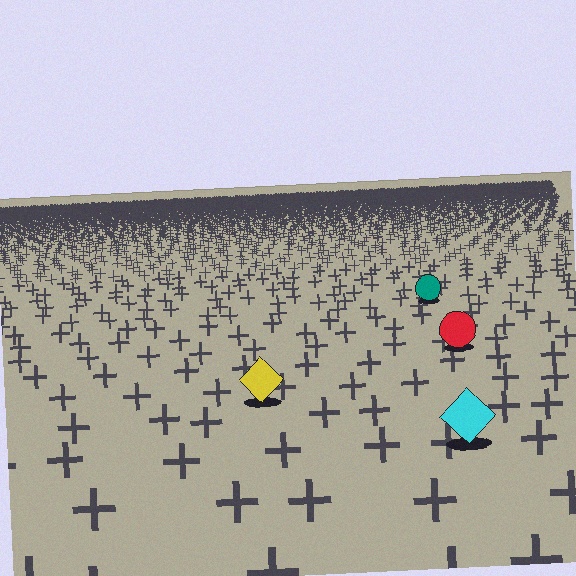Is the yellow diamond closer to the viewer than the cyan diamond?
No. The cyan diamond is closer — you can tell from the texture gradient: the ground texture is coarser near it.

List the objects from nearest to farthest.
From nearest to farthest: the cyan diamond, the yellow diamond, the red circle, the teal circle.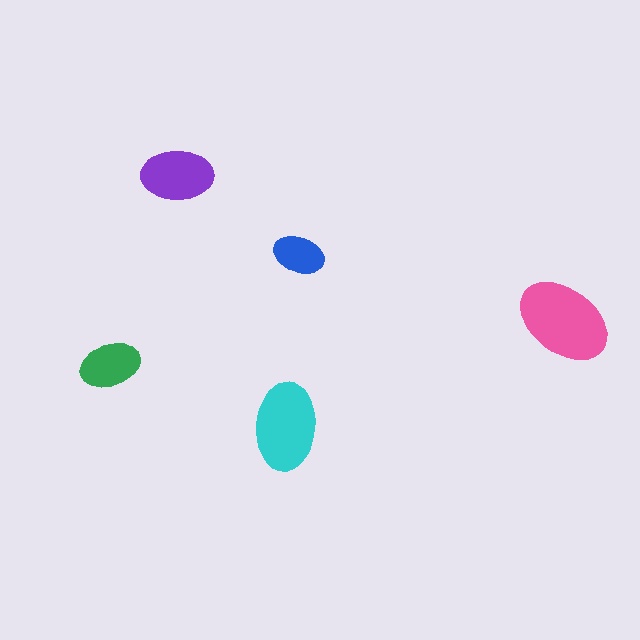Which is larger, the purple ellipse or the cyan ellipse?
The cyan one.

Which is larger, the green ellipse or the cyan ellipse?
The cyan one.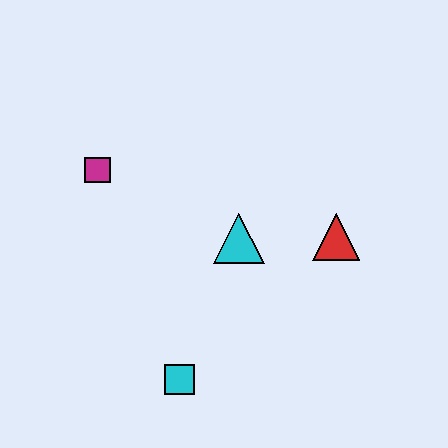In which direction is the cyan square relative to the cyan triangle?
The cyan square is below the cyan triangle.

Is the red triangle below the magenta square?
Yes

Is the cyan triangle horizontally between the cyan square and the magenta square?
No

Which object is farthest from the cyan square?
The magenta square is farthest from the cyan square.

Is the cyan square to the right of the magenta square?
Yes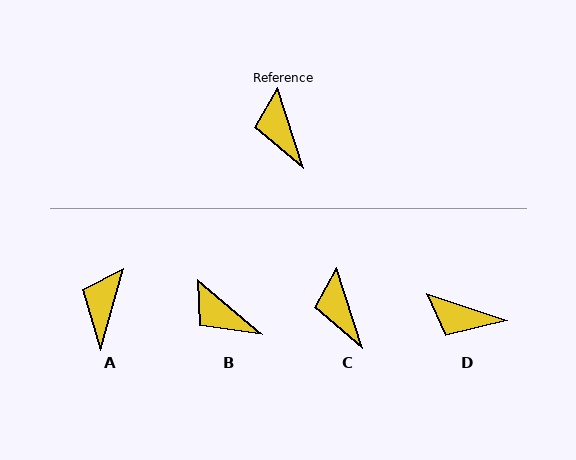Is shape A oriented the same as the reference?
No, it is off by about 34 degrees.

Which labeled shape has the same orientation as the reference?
C.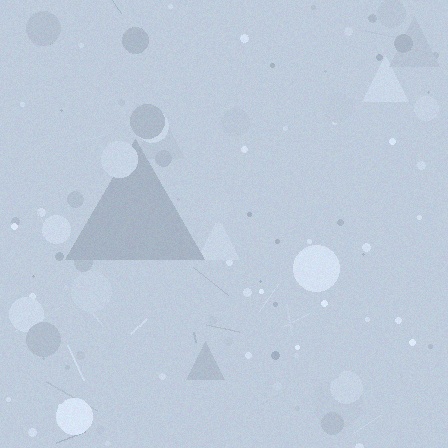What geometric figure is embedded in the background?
A triangle is embedded in the background.